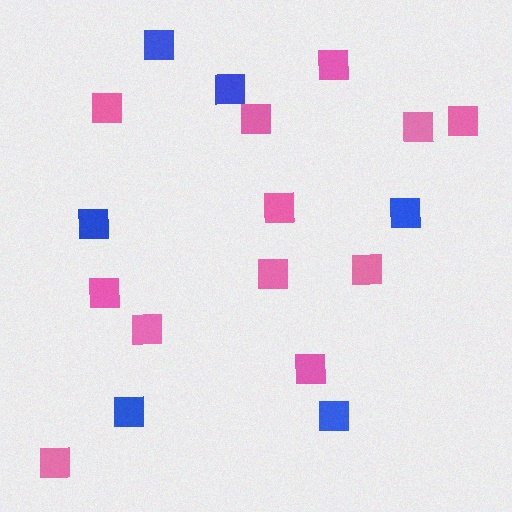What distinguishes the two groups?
There are 2 groups: one group of pink squares (12) and one group of blue squares (6).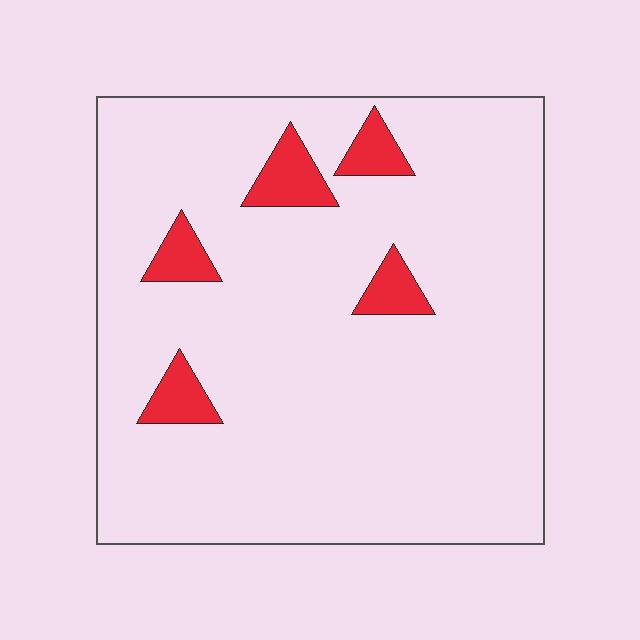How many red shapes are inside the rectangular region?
5.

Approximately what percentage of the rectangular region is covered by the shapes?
Approximately 10%.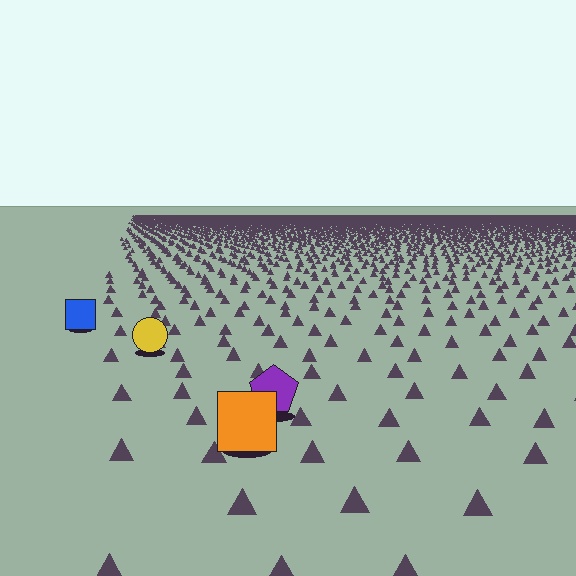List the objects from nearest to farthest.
From nearest to farthest: the orange square, the purple pentagon, the yellow circle, the blue square.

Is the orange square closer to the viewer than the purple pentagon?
Yes. The orange square is closer — you can tell from the texture gradient: the ground texture is coarser near it.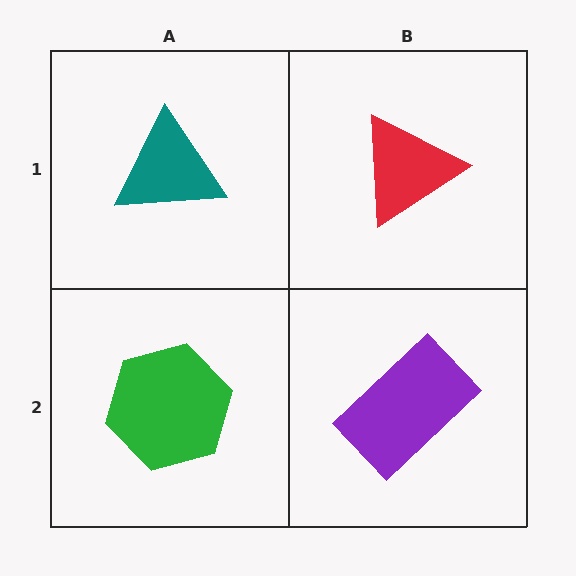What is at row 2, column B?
A purple rectangle.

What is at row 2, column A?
A green hexagon.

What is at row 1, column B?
A red triangle.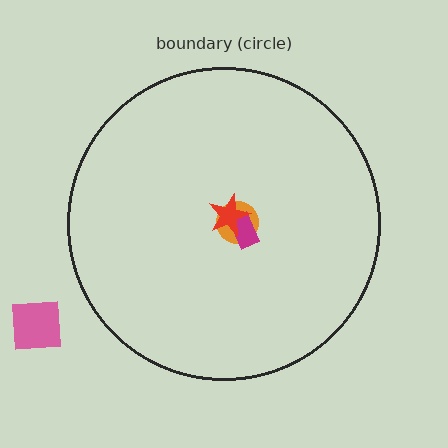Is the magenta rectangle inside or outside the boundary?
Inside.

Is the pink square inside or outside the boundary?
Outside.